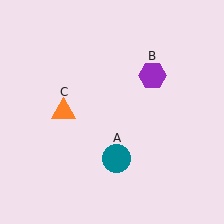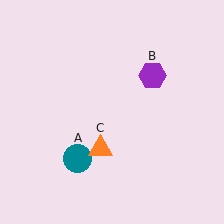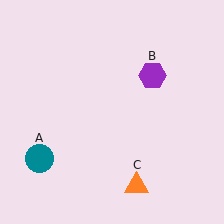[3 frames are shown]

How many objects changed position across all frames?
2 objects changed position: teal circle (object A), orange triangle (object C).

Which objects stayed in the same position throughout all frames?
Purple hexagon (object B) remained stationary.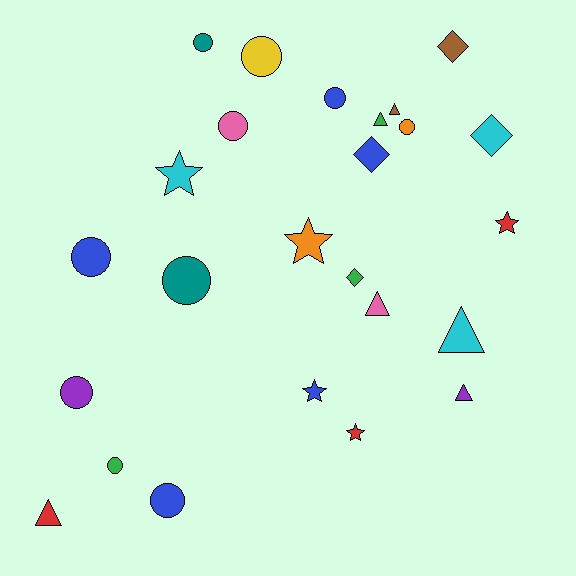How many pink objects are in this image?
There are 2 pink objects.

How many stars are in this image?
There are 5 stars.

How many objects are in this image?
There are 25 objects.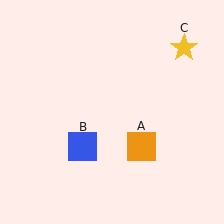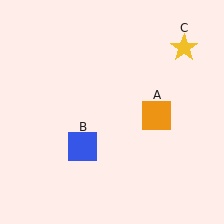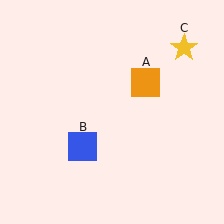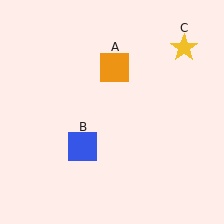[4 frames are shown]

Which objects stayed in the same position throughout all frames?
Blue square (object B) and yellow star (object C) remained stationary.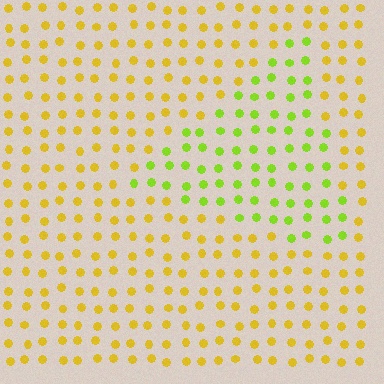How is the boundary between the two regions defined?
The boundary is defined purely by a slight shift in hue (about 39 degrees). Spacing, size, and orientation are identical on both sides.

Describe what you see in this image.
The image is filled with small yellow elements in a uniform arrangement. A triangle-shaped region is visible where the elements are tinted to a slightly different hue, forming a subtle color boundary.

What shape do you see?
I see a triangle.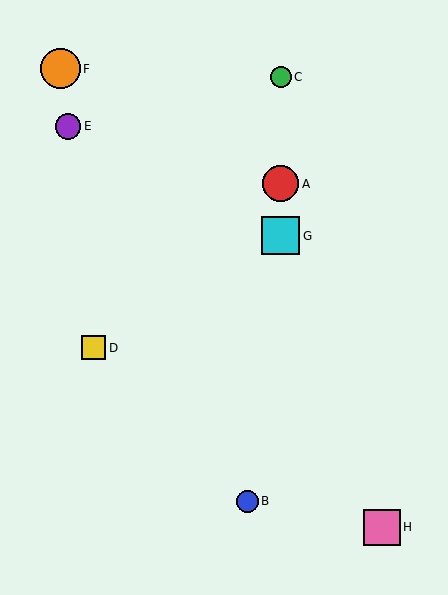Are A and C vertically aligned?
Yes, both are at x≈281.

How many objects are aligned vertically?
3 objects (A, C, G) are aligned vertically.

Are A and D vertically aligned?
No, A is at x≈281 and D is at x≈94.